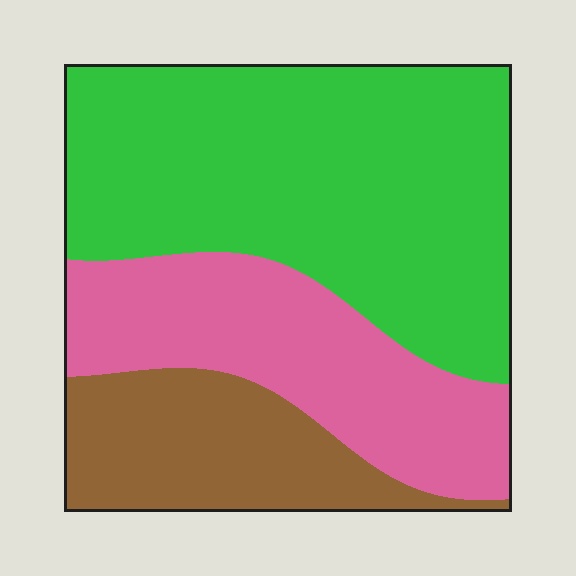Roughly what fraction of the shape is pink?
Pink covers roughly 30% of the shape.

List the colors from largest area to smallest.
From largest to smallest: green, pink, brown.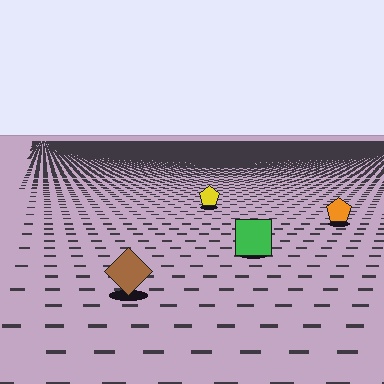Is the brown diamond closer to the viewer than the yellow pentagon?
Yes. The brown diamond is closer — you can tell from the texture gradient: the ground texture is coarser near it.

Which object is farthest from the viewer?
The yellow pentagon is farthest from the viewer. It appears smaller and the ground texture around it is denser.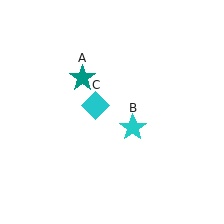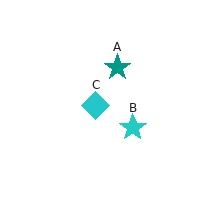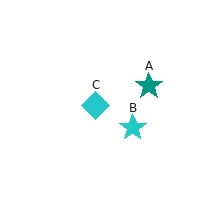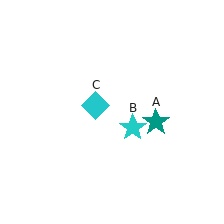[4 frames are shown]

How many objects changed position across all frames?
1 object changed position: teal star (object A).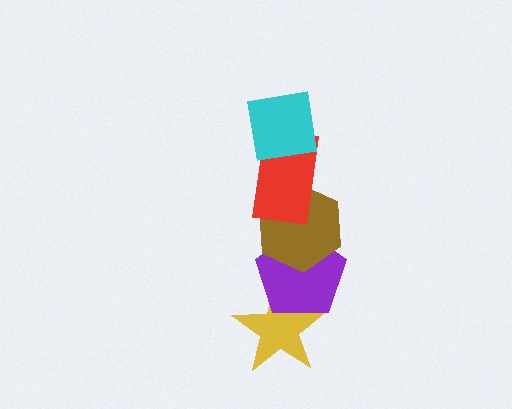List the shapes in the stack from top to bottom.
From top to bottom: the cyan square, the red rectangle, the brown hexagon, the purple pentagon, the yellow star.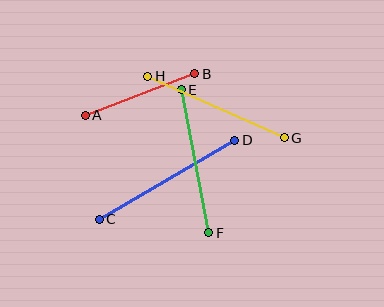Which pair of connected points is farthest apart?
Points C and D are farthest apart.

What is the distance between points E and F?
The distance is approximately 146 pixels.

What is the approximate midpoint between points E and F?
The midpoint is at approximately (195, 161) pixels.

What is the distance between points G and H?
The distance is approximately 149 pixels.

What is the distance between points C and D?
The distance is approximately 157 pixels.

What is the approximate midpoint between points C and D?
The midpoint is at approximately (167, 180) pixels.